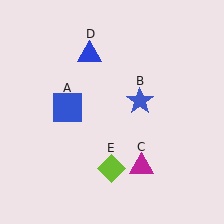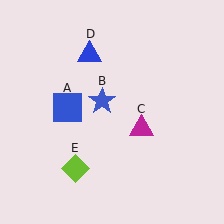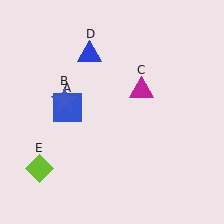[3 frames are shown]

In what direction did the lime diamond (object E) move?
The lime diamond (object E) moved left.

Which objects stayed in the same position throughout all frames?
Blue square (object A) and blue triangle (object D) remained stationary.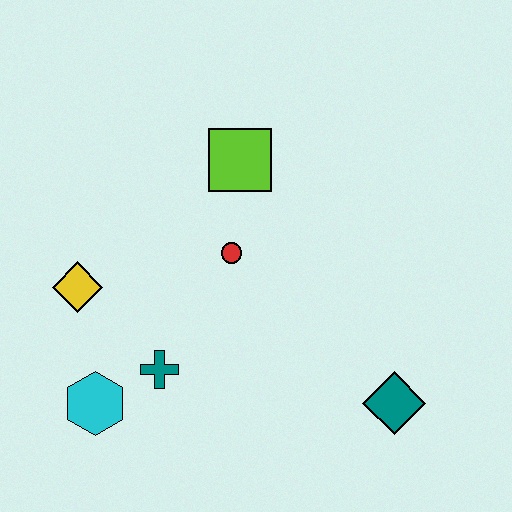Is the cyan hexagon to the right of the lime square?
No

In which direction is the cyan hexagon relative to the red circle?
The cyan hexagon is below the red circle.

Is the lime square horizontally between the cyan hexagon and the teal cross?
No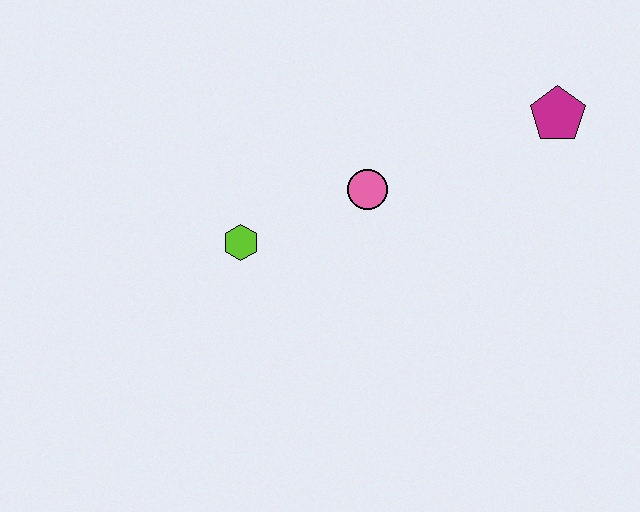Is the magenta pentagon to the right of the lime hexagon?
Yes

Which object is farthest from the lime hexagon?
The magenta pentagon is farthest from the lime hexagon.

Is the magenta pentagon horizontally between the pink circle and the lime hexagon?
No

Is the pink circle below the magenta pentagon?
Yes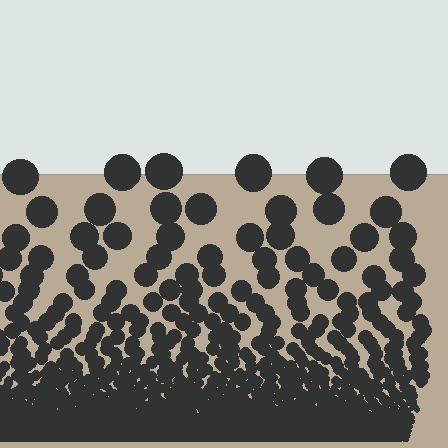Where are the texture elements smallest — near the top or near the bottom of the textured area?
Near the bottom.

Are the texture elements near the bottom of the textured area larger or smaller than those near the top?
Smaller. The gradient is inverted — elements near the bottom are smaller and denser.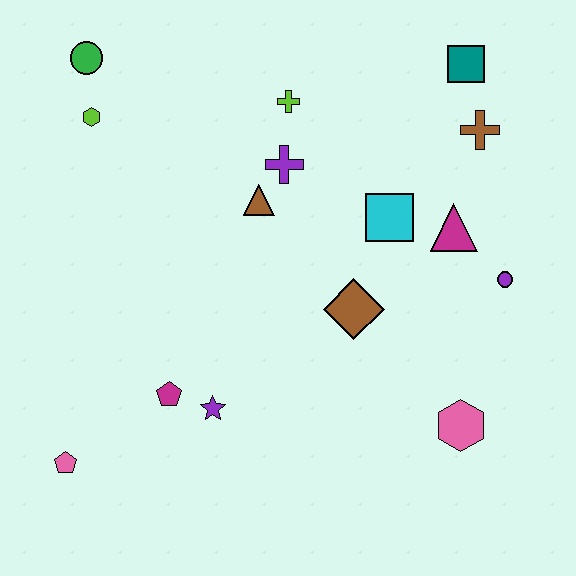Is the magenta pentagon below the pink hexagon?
No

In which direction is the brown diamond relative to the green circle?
The brown diamond is to the right of the green circle.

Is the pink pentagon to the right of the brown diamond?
No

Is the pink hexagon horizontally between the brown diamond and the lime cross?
No